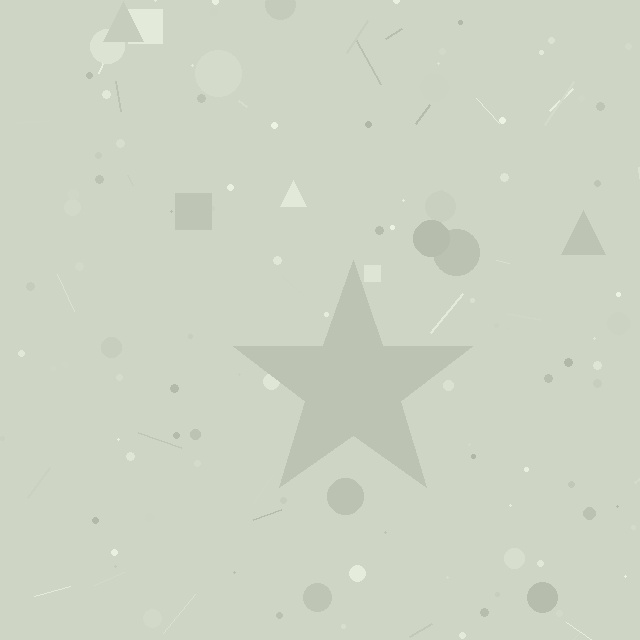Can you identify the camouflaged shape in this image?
The camouflaged shape is a star.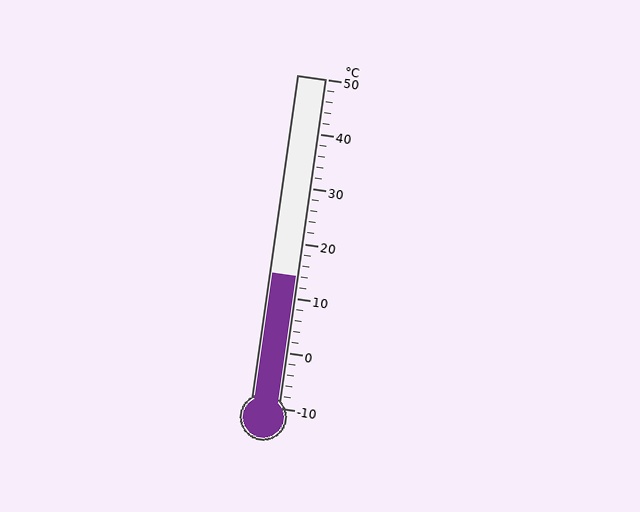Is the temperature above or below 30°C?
The temperature is below 30°C.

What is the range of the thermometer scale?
The thermometer scale ranges from -10°C to 50°C.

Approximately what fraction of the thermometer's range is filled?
The thermometer is filled to approximately 40% of its range.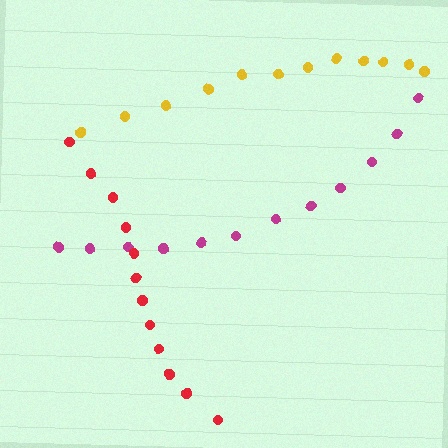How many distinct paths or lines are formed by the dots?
There are 3 distinct paths.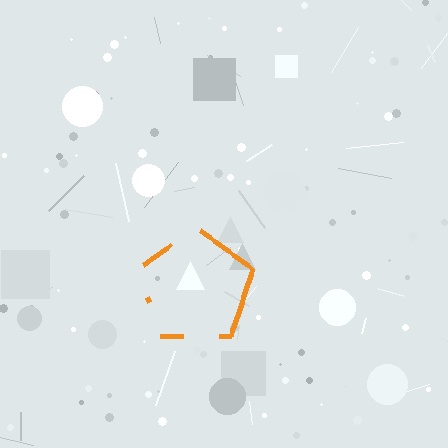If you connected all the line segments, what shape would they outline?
They would outline a pentagon.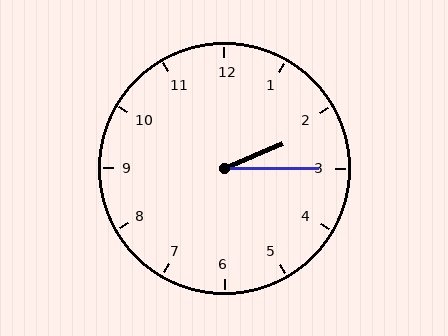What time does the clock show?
2:15.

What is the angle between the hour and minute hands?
Approximately 22 degrees.